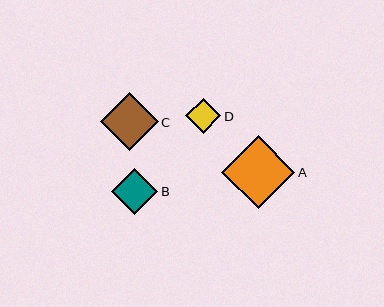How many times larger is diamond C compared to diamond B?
Diamond C is approximately 1.3 times the size of diamond B.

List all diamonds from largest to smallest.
From largest to smallest: A, C, B, D.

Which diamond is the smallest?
Diamond D is the smallest with a size of approximately 35 pixels.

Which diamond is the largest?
Diamond A is the largest with a size of approximately 73 pixels.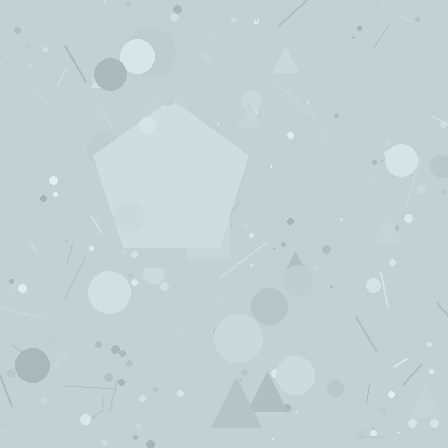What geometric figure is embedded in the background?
A pentagon is embedded in the background.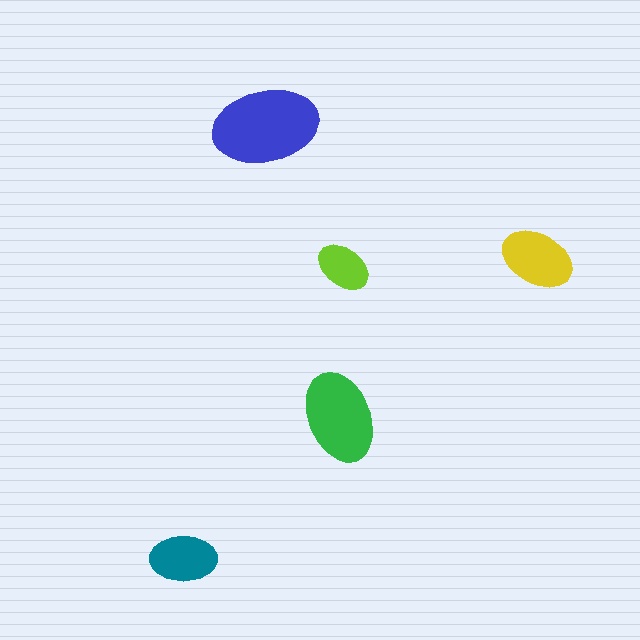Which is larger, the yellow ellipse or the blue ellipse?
The blue one.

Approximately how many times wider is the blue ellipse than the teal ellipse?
About 1.5 times wider.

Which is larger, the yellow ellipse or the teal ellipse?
The yellow one.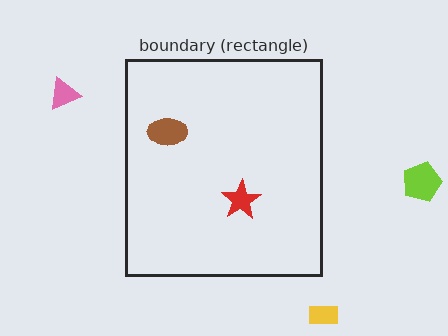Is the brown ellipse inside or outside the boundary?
Inside.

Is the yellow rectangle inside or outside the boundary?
Outside.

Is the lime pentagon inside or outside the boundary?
Outside.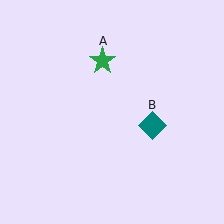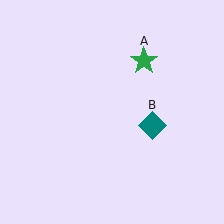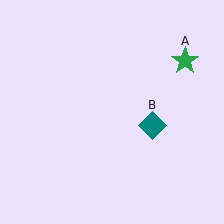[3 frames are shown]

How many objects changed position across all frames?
1 object changed position: green star (object A).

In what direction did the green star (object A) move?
The green star (object A) moved right.